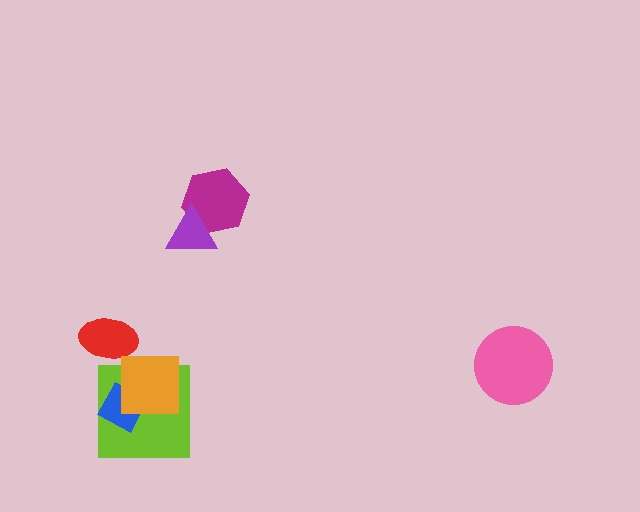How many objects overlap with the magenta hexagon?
1 object overlaps with the magenta hexagon.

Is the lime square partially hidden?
Yes, it is partially covered by another shape.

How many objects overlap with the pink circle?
0 objects overlap with the pink circle.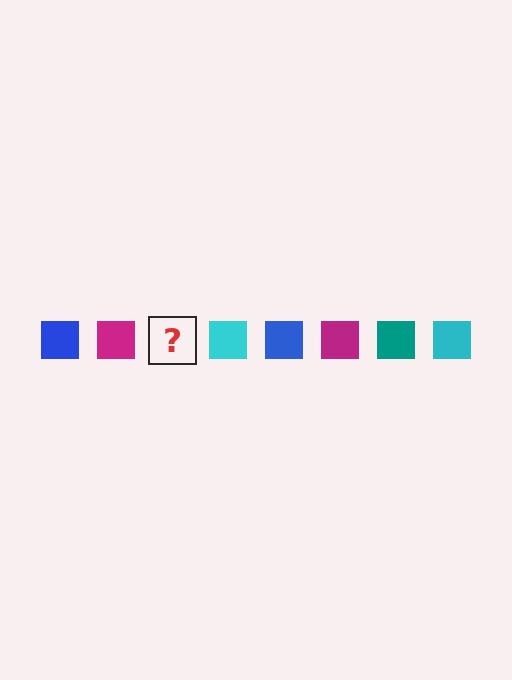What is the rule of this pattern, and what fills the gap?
The rule is that the pattern cycles through blue, magenta, teal, cyan squares. The gap should be filled with a teal square.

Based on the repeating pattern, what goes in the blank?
The blank should be a teal square.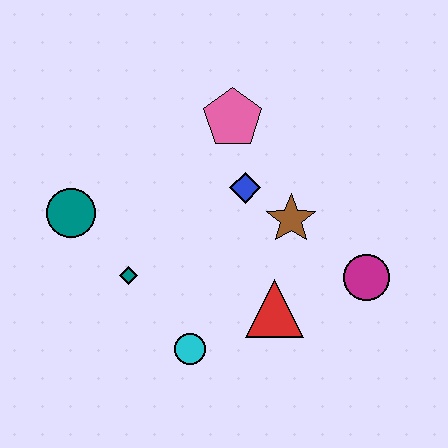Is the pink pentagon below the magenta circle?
No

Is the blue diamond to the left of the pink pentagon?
No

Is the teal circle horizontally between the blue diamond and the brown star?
No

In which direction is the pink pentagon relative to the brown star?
The pink pentagon is above the brown star.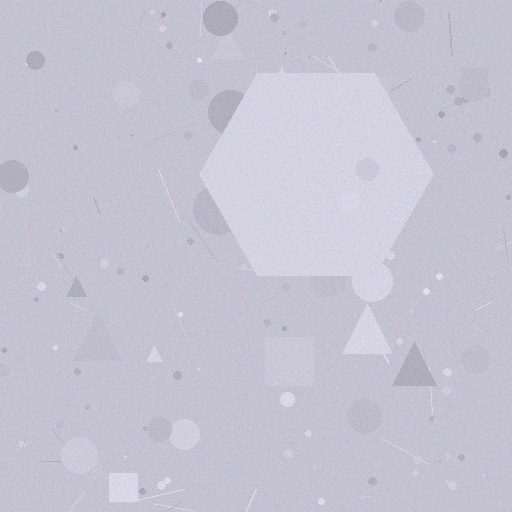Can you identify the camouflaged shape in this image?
The camouflaged shape is a hexagon.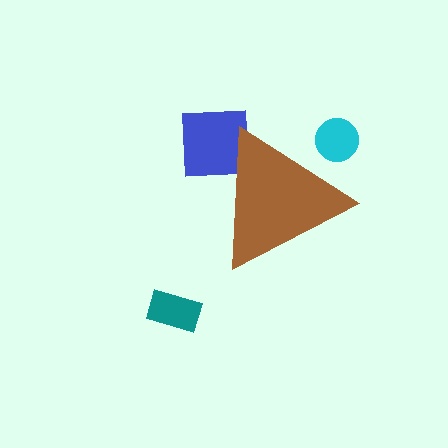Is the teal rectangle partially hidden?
No, the teal rectangle is fully visible.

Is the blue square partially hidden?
Yes, the blue square is partially hidden behind the brown triangle.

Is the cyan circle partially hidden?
Yes, the cyan circle is partially hidden behind the brown triangle.